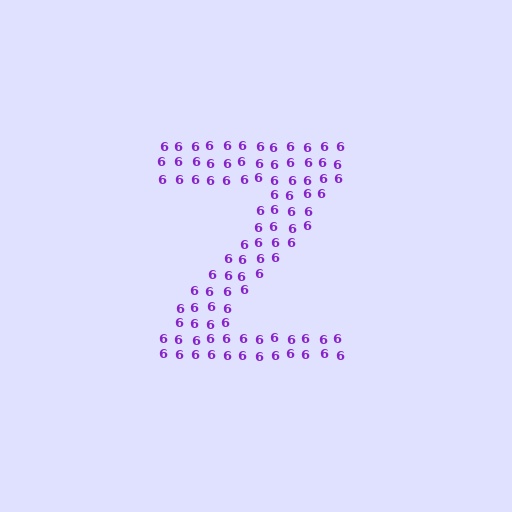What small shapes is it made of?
It is made of small digit 6's.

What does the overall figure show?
The overall figure shows the letter Z.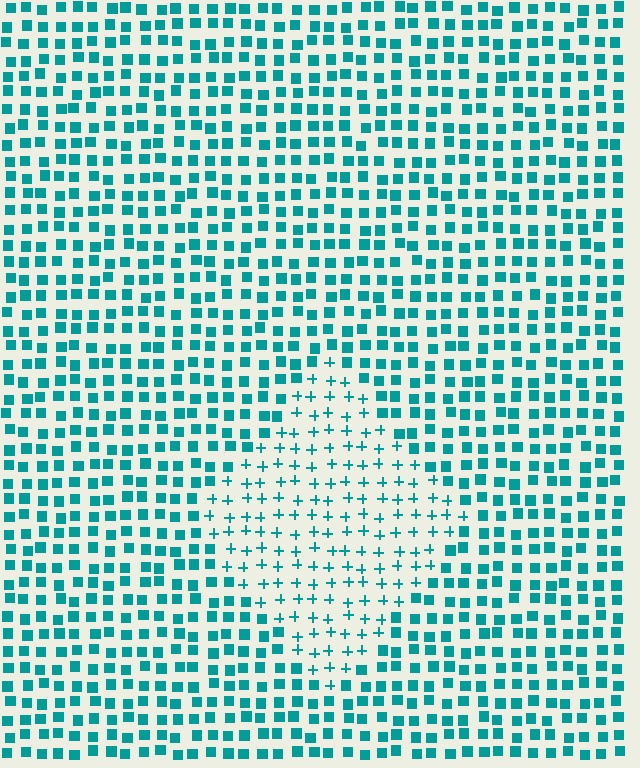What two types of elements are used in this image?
The image uses plus signs inside the diamond region and squares outside it.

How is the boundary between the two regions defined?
The boundary is defined by a change in element shape: plus signs inside vs. squares outside. All elements share the same color and spacing.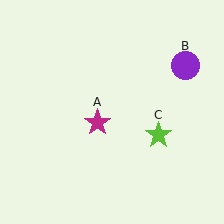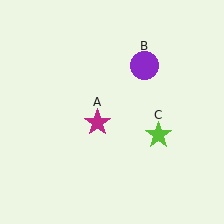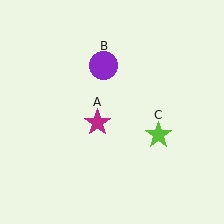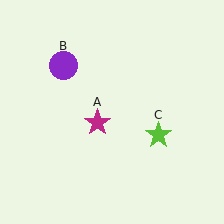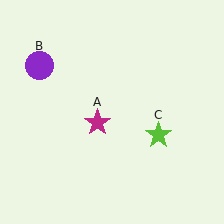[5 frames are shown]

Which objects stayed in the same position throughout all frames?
Magenta star (object A) and lime star (object C) remained stationary.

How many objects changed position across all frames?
1 object changed position: purple circle (object B).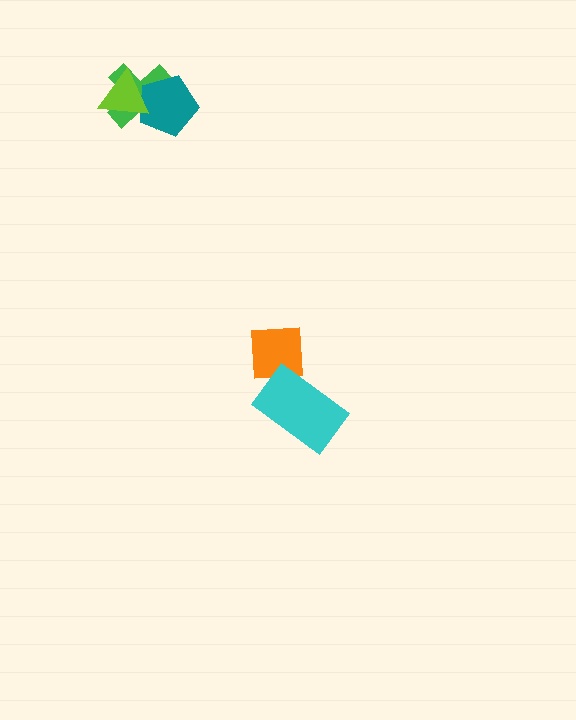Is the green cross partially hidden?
Yes, it is partially covered by another shape.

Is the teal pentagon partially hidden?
Yes, it is partially covered by another shape.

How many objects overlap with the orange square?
1 object overlaps with the orange square.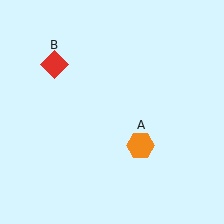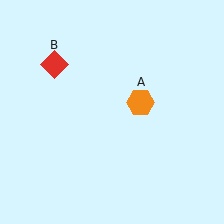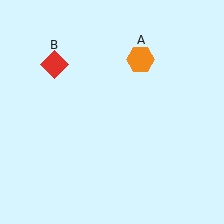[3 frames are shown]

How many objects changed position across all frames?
1 object changed position: orange hexagon (object A).